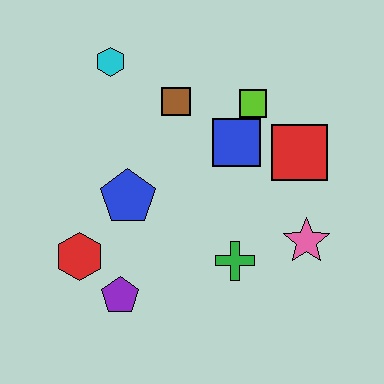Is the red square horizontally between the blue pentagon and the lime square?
No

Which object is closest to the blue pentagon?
The red hexagon is closest to the blue pentagon.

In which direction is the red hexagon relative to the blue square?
The red hexagon is to the left of the blue square.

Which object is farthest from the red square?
The red hexagon is farthest from the red square.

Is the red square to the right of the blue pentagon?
Yes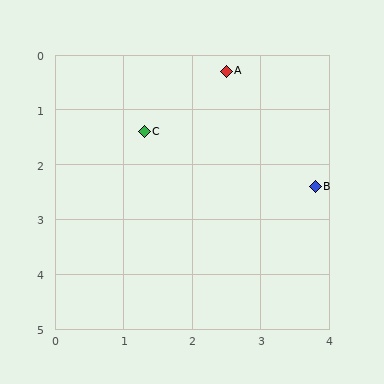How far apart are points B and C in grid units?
Points B and C are about 2.7 grid units apart.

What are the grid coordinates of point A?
Point A is at approximately (2.5, 0.3).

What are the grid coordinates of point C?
Point C is at approximately (1.3, 1.4).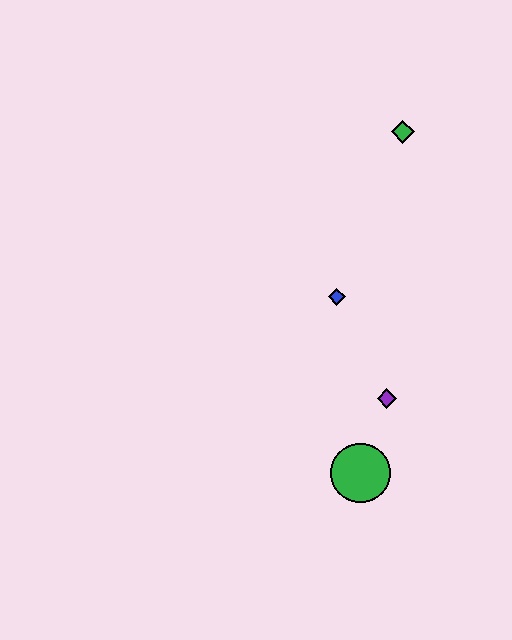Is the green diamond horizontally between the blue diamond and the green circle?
No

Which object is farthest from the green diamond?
The green circle is farthest from the green diamond.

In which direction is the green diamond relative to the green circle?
The green diamond is above the green circle.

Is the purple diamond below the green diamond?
Yes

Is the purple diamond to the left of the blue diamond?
No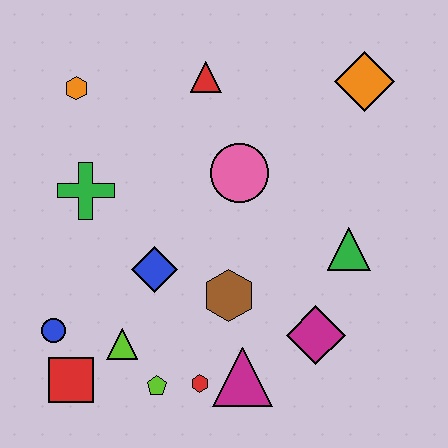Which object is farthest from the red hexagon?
The orange diamond is farthest from the red hexagon.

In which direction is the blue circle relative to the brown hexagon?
The blue circle is to the left of the brown hexagon.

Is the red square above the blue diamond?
No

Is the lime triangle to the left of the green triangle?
Yes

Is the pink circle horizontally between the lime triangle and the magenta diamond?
Yes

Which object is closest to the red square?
The blue circle is closest to the red square.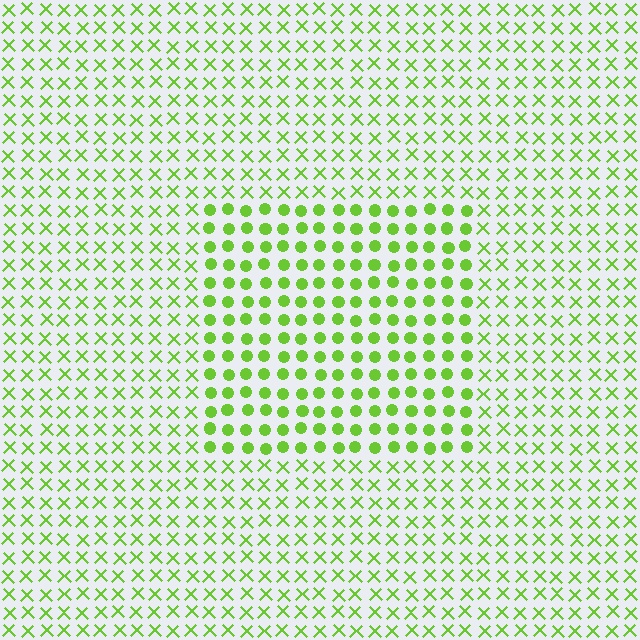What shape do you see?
I see a rectangle.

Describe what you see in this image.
The image is filled with small lime elements arranged in a uniform grid. A rectangle-shaped region contains circles, while the surrounding area contains X marks. The boundary is defined purely by the change in element shape.